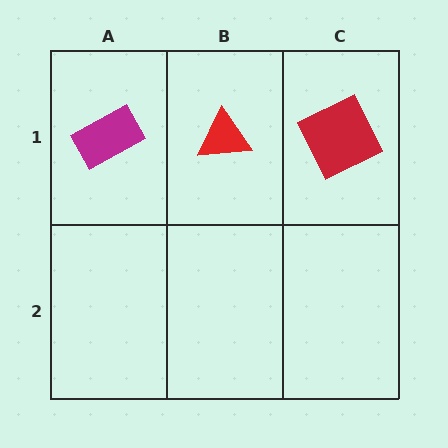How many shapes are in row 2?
0 shapes.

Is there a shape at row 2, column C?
No, that cell is empty.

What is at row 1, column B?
A red triangle.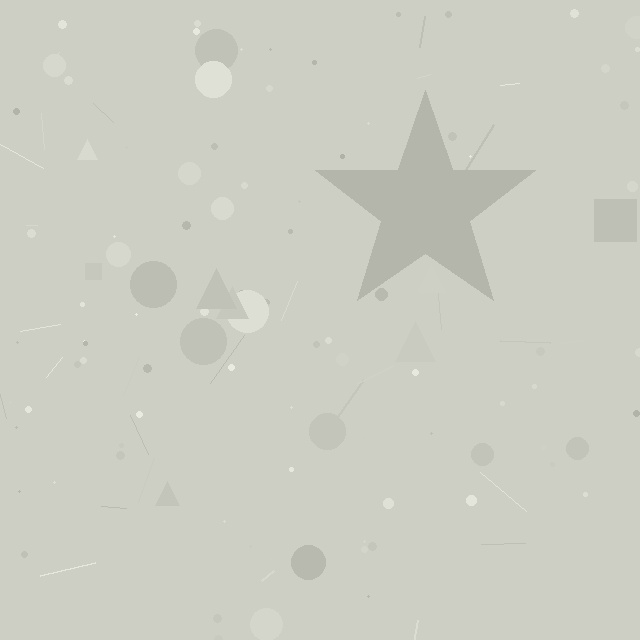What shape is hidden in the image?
A star is hidden in the image.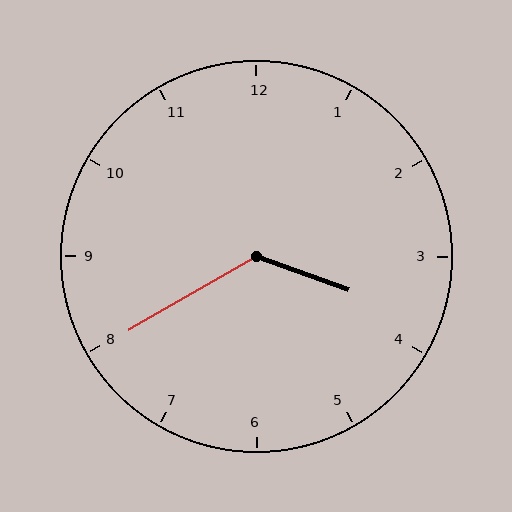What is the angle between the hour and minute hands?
Approximately 130 degrees.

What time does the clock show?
3:40.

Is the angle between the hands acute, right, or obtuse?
It is obtuse.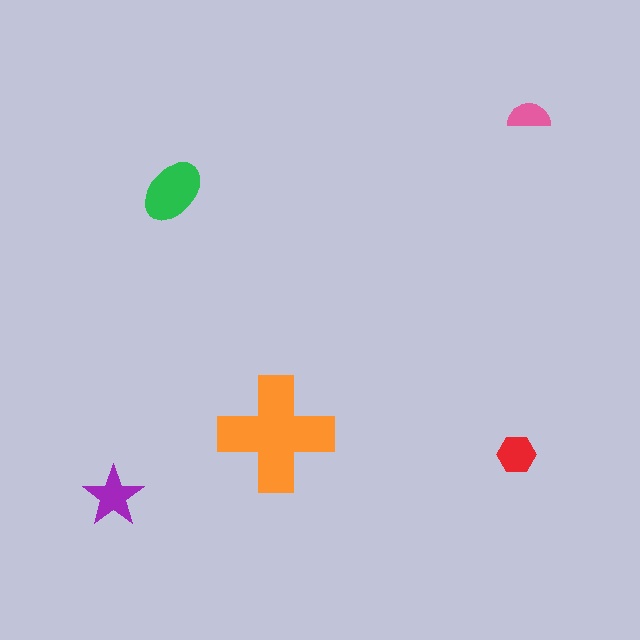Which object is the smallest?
The pink semicircle.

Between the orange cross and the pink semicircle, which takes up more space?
The orange cross.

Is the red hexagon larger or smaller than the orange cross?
Smaller.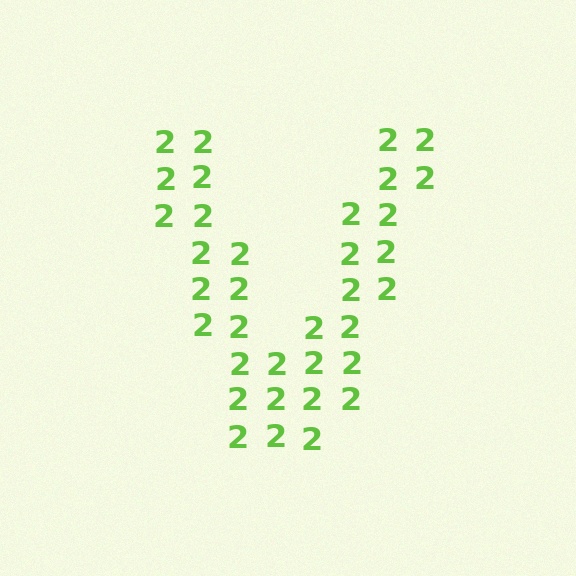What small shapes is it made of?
It is made of small digit 2's.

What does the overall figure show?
The overall figure shows the letter V.